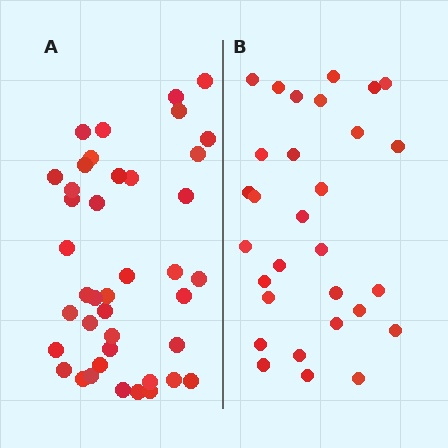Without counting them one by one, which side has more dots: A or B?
Region A (the left region) has more dots.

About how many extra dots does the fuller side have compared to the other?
Region A has roughly 12 or so more dots than region B.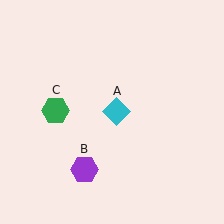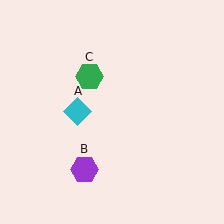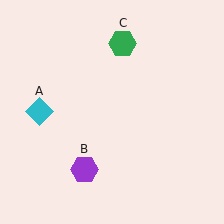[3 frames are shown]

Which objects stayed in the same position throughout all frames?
Purple hexagon (object B) remained stationary.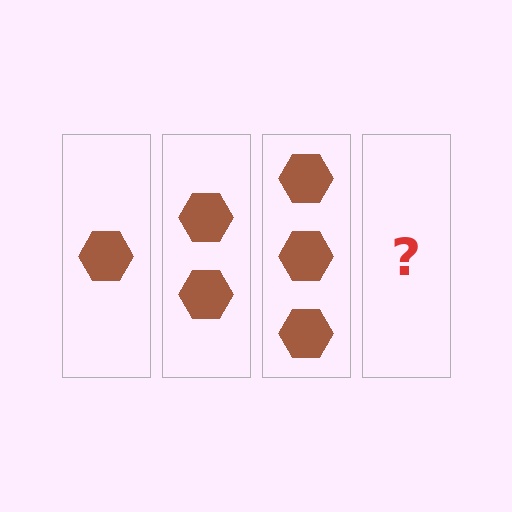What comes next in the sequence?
The next element should be 4 hexagons.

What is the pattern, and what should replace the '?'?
The pattern is that each step adds one more hexagon. The '?' should be 4 hexagons.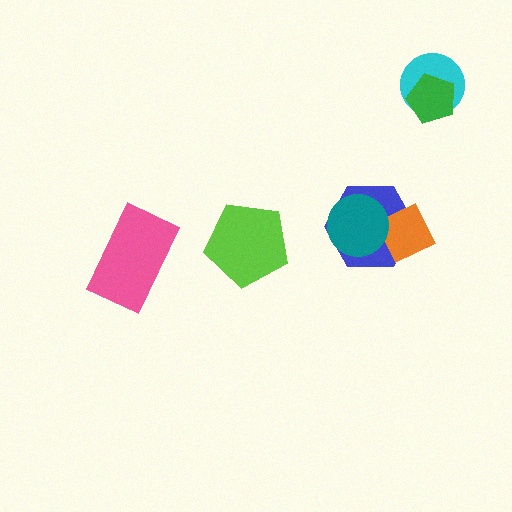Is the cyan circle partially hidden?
Yes, it is partially covered by another shape.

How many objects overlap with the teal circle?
2 objects overlap with the teal circle.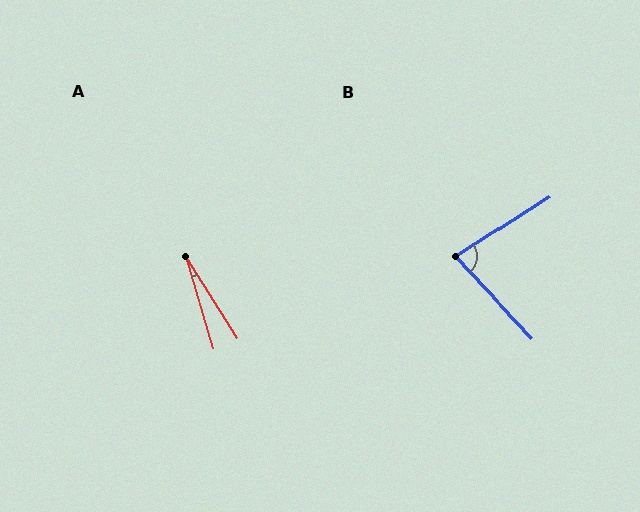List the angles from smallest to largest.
A (16°), B (80°).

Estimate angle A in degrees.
Approximately 16 degrees.